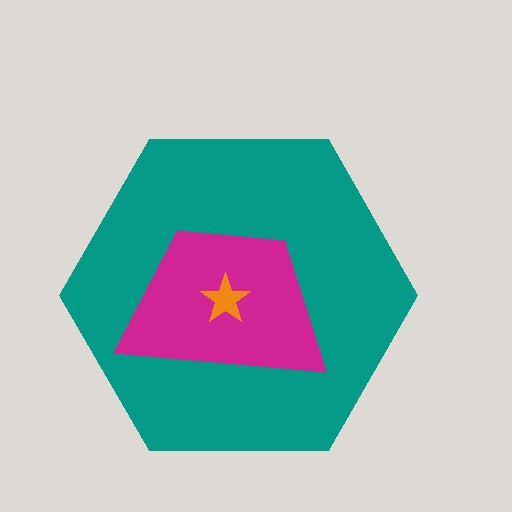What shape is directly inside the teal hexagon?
The magenta trapezoid.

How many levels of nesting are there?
3.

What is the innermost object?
The orange star.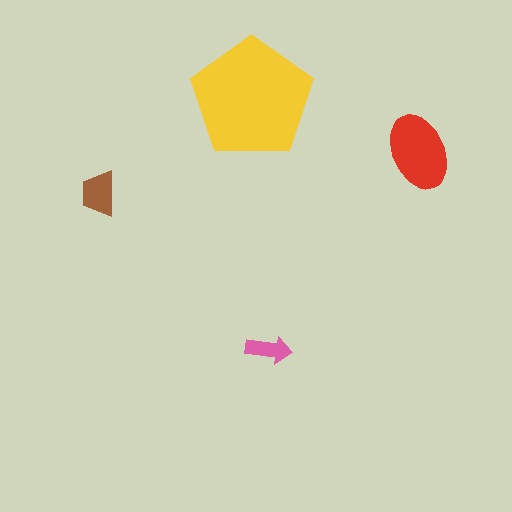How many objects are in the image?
There are 4 objects in the image.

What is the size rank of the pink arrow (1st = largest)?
4th.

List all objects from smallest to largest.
The pink arrow, the brown trapezoid, the red ellipse, the yellow pentagon.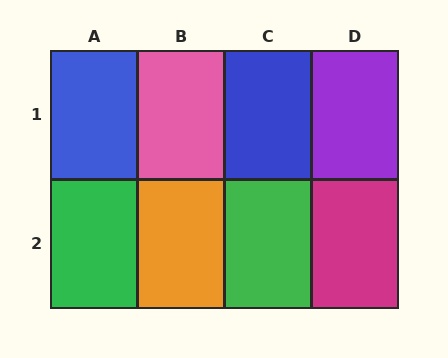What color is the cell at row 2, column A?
Green.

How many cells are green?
2 cells are green.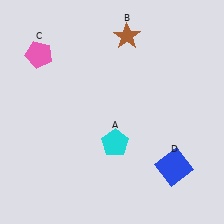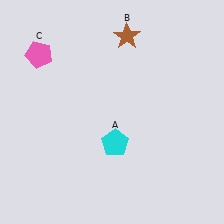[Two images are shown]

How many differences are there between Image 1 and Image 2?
There is 1 difference between the two images.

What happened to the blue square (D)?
The blue square (D) was removed in Image 2. It was in the bottom-right area of Image 1.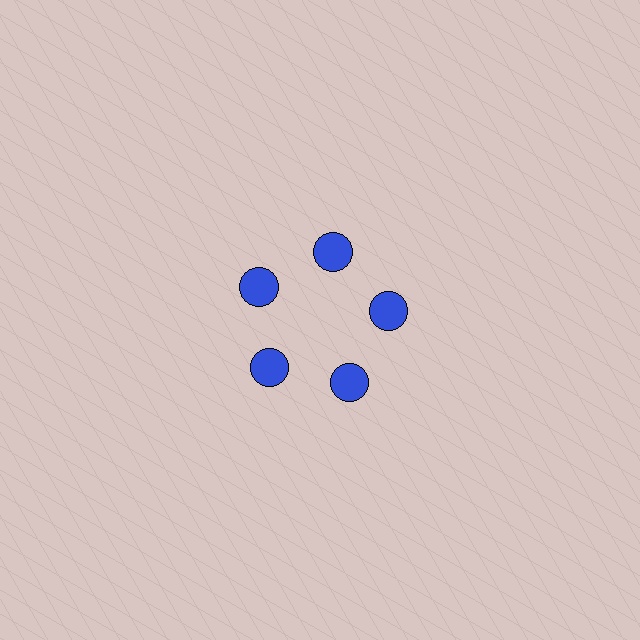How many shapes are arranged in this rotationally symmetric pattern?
There are 5 shapes, arranged in 5 groups of 1.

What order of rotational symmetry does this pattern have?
This pattern has 5-fold rotational symmetry.